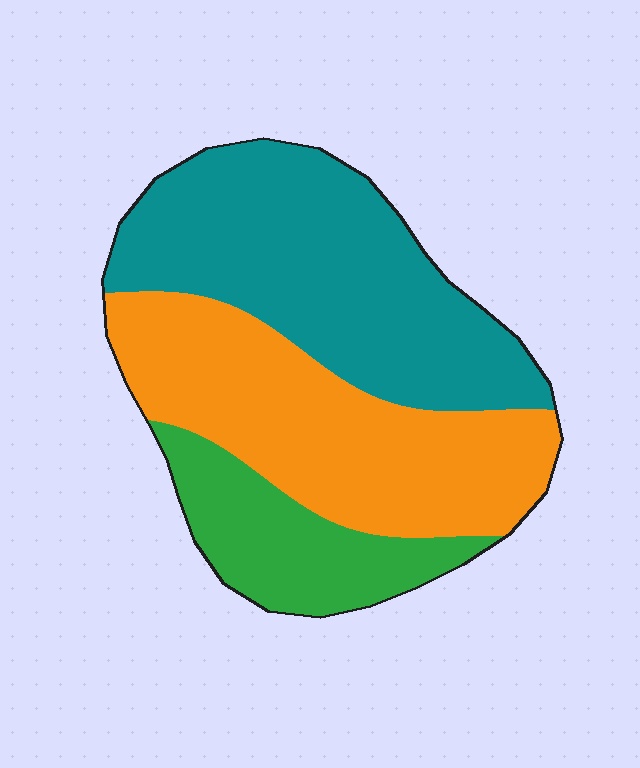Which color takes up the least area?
Green, at roughly 20%.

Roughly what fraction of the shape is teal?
Teal covers 43% of the shape.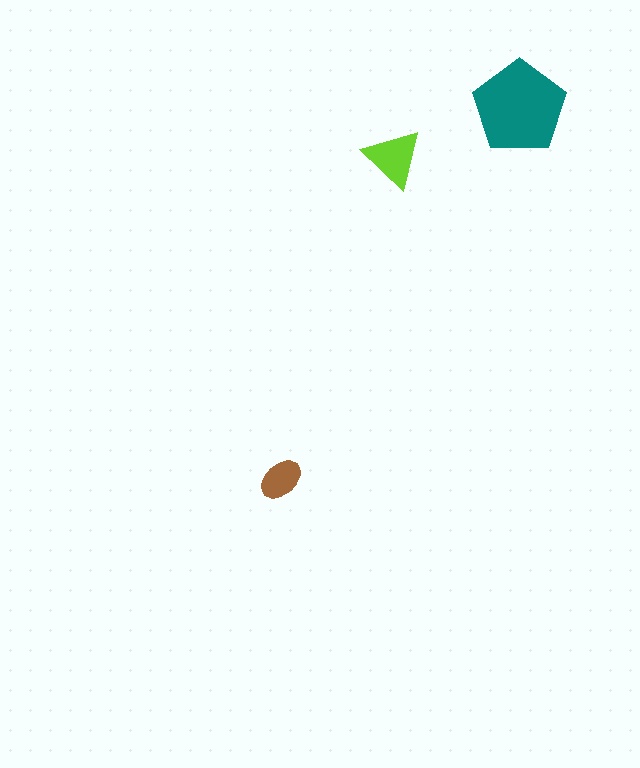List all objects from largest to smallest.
The teal pentagon, the lime triangle, the brown ellipse.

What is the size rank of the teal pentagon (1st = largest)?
1st.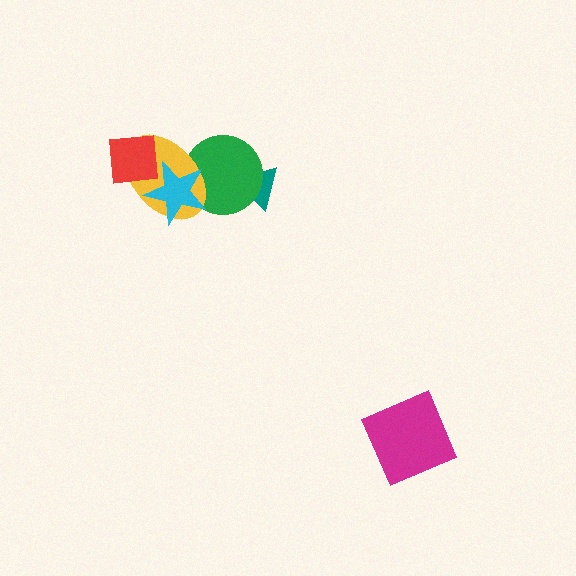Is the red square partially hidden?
Yes, it is partially covered by another shape.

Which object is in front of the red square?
The cyan star is in front of the red square.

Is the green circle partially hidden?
Yes, it is partially covered by another shape.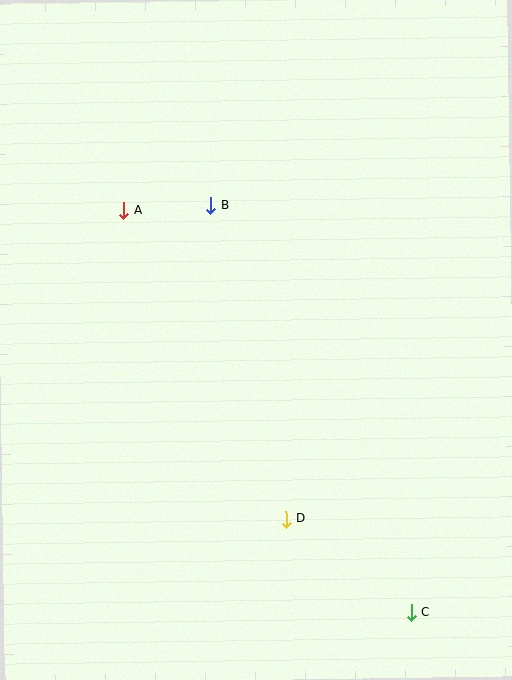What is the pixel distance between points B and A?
The distance between B and A is 87 pixels.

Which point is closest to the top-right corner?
Point B is closest to the top-right corner.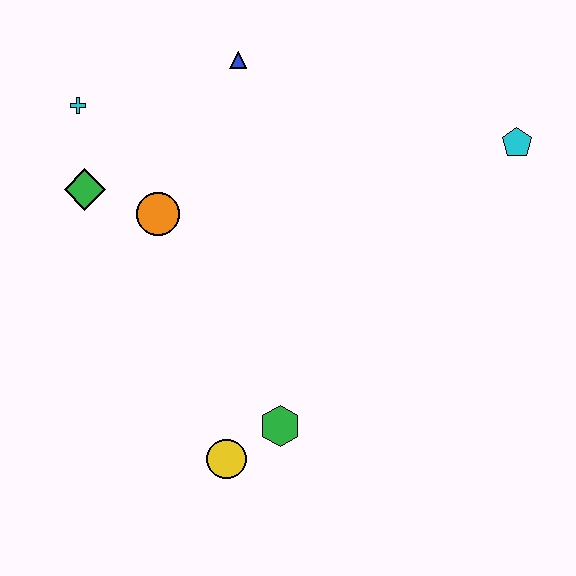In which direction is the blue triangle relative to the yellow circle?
The blue triangle is above the yellow circle.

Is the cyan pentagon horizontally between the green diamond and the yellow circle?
No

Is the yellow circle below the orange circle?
Yes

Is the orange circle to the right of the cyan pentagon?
No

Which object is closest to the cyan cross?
The green diamond is closest to the cyan cross.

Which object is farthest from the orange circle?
The cyan pentagon is farthest from the orange circle.